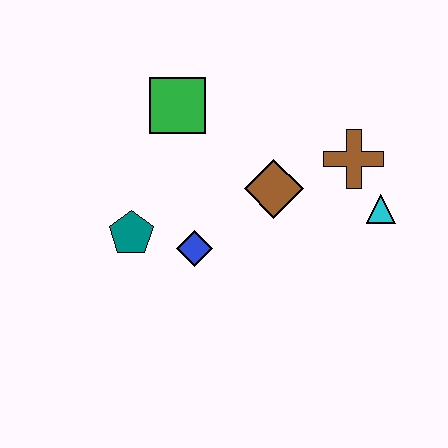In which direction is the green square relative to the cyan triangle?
The green square is to the left of the cyan triangle.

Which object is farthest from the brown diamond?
The teal pentagon is farthest from the brown diamond.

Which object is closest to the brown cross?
The cyan triangle is closest to the brown cross.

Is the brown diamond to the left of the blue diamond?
No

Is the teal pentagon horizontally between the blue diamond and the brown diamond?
No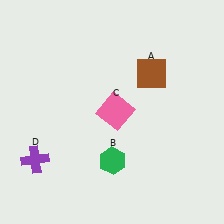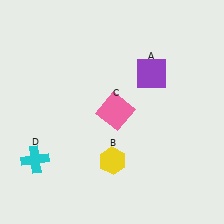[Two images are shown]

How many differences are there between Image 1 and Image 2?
There are 3 differences between the two images.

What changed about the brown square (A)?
In Image 1, A is brown. In Image 2, it changed to purple.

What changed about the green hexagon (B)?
In Image 1, B is green. In Image 2, it changed to yellow.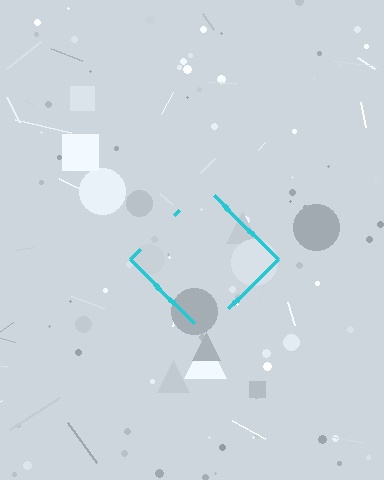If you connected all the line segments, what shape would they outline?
They would outline a diamond.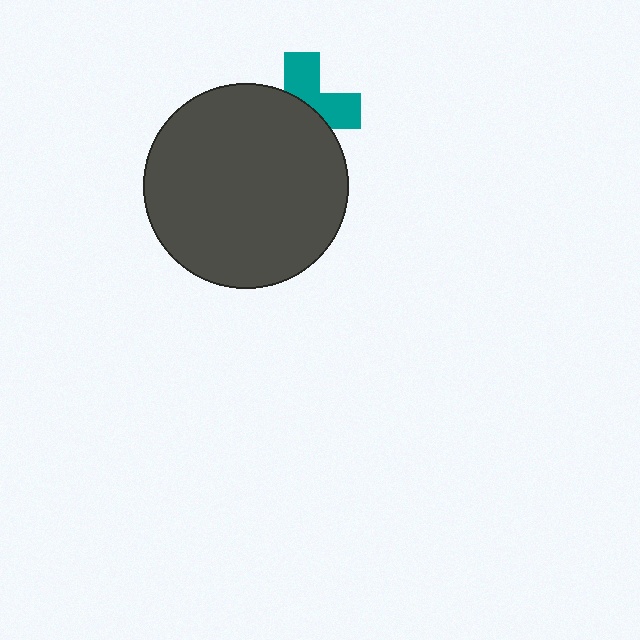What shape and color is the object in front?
The object in front is a dark gray circle.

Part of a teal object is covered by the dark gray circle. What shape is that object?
It is a cross.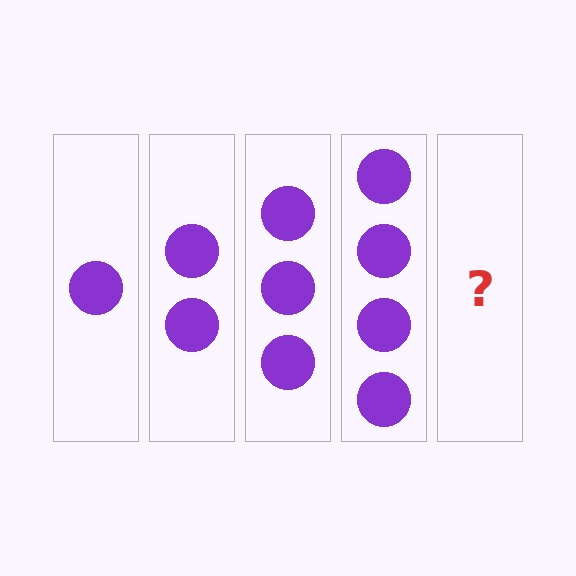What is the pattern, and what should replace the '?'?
The pattern is that each step adds one more circle. The '?' should be 5 circles.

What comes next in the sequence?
The next element should be 5 circles.